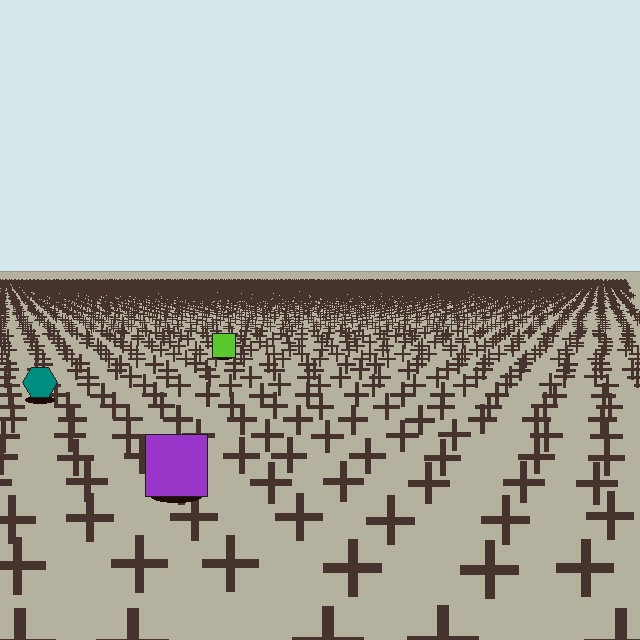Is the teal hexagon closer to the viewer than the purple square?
No. The purple square is closer — you can tell from the texture gradient: the ground texture is coarser near it.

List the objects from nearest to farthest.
From nearest to farthest: the purple square, the teal hexagon, the lime square.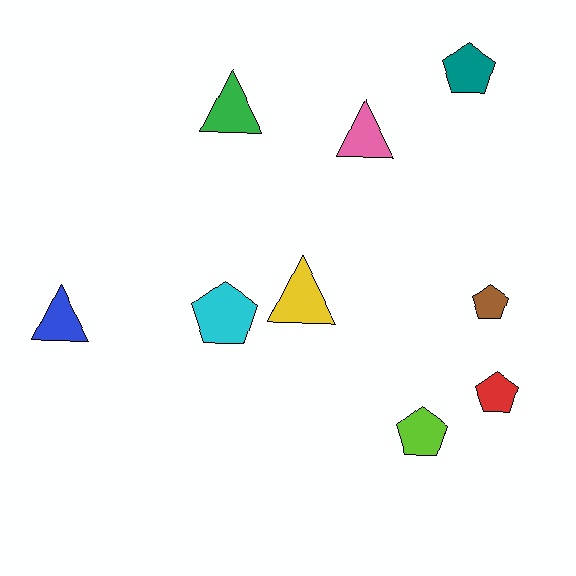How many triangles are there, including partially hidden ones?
There are 4 triangles.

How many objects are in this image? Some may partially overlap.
There are 9 objects.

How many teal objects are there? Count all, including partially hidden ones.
There is 1 teal object.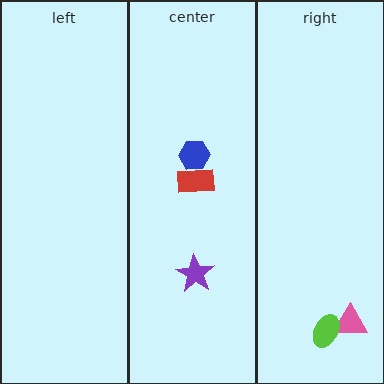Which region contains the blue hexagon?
The center region.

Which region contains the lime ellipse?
The right region.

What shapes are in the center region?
The purple star, the blue hexagon, the red rectangle.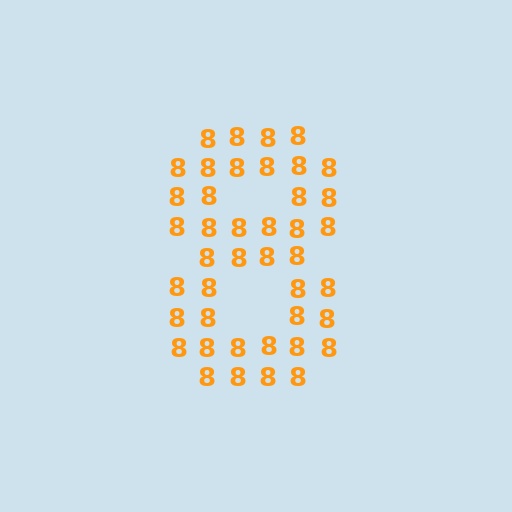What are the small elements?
The small elements are digit 8's.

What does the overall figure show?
The overall figure shows the digit 8.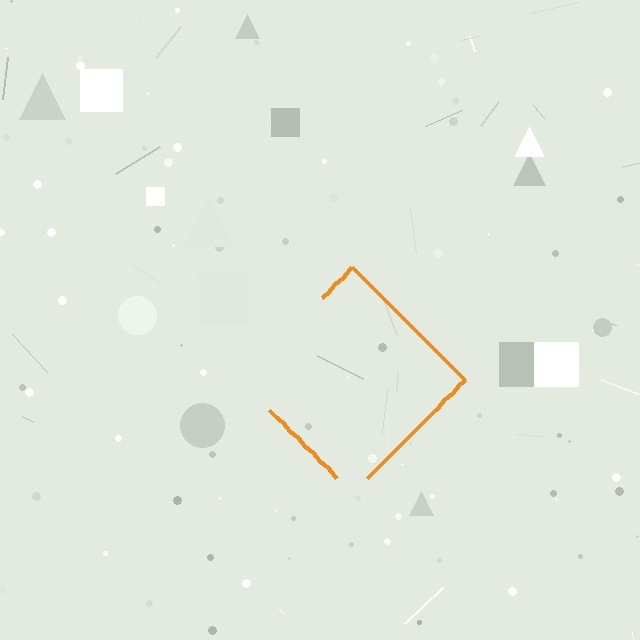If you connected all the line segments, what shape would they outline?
They would outline a diamond.